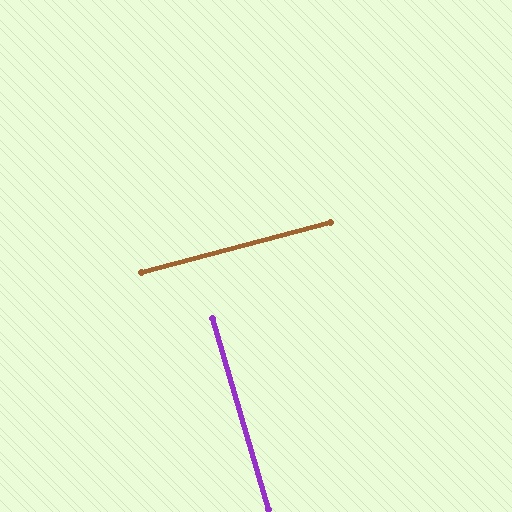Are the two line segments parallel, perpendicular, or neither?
Perpendicular — they meet at approximately 88°.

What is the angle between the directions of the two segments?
Approximately 88 degrees.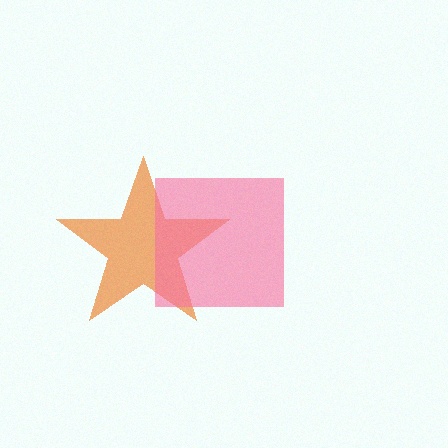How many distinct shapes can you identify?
There are 2 distinct shapes: an orange star, a pink square.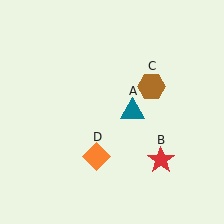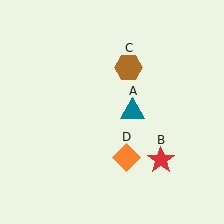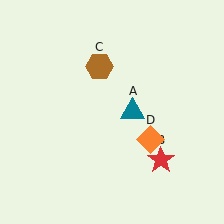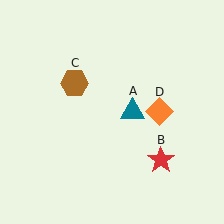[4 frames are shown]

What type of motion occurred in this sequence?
The brown hexagon (object C), orange diamond (object D) rotated counterclockwise around the center of the scene.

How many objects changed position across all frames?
2 objects changed position: brown hexagon (object C), orange diamond (object D).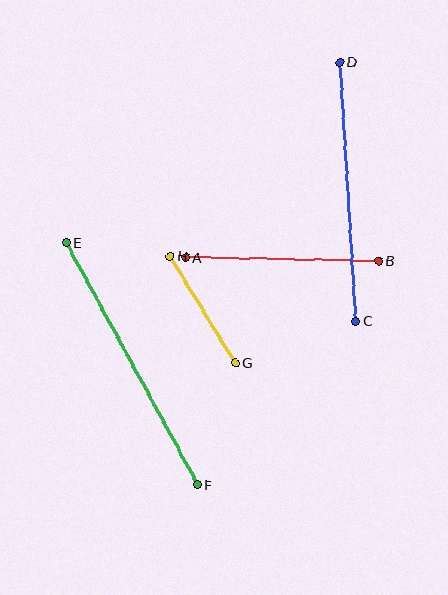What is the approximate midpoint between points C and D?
The midpoint is at approximately (348, 192) pixels.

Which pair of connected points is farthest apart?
Points E and F are farthest apart.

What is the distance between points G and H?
The distance is approximately 125 pixels.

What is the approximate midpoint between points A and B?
The midpoint is at approximately (282, 259) pixels.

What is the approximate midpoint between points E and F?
The midpoint is at approximately (132, 364) pixels.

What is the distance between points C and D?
The distance is approximately 259 pixels.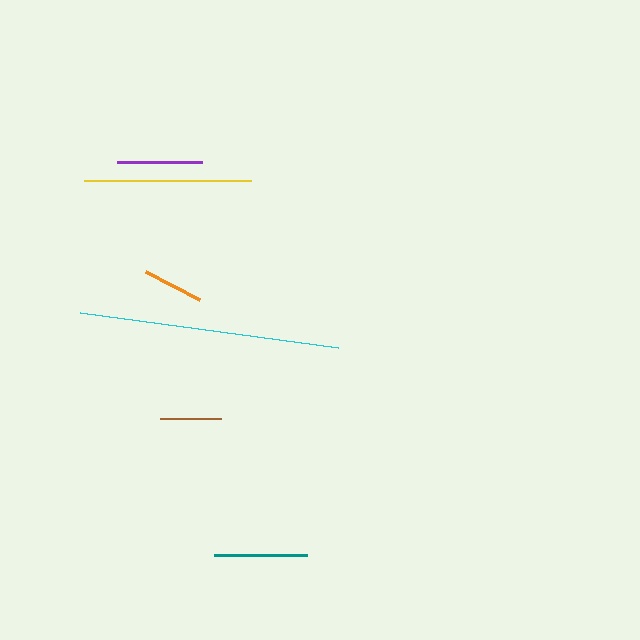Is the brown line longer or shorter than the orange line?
The brown line is longer than the orange line.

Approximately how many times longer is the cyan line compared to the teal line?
The cyan line is approximately 2.8 times the length of the teal line.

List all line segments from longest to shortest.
From longest to shortest: cyan, yellow, teal, purple, brown, orange.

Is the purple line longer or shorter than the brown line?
The purple line is longer than the brown line.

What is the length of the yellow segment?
The yellow segment is approximately 167 pixels long.